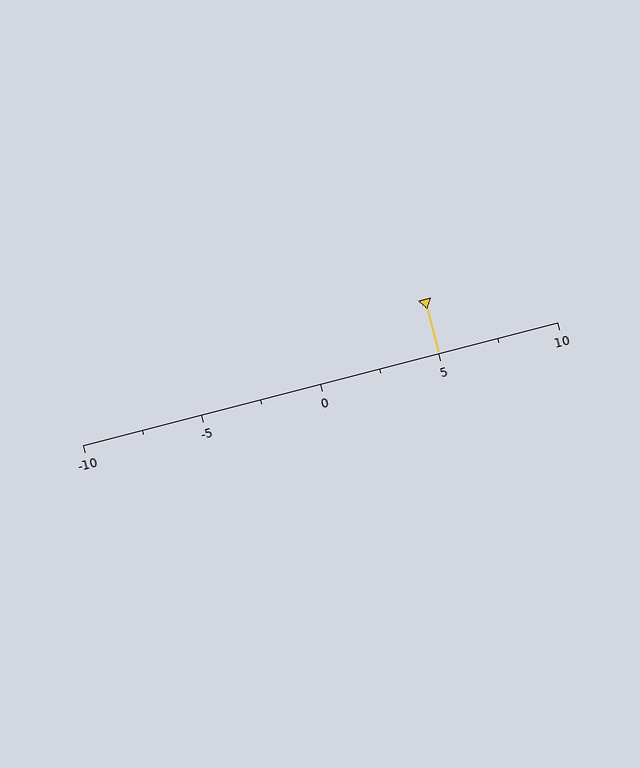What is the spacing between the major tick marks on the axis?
The major ticks are spaced 5 apart.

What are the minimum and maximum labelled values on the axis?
The axis runs from -10 to 10.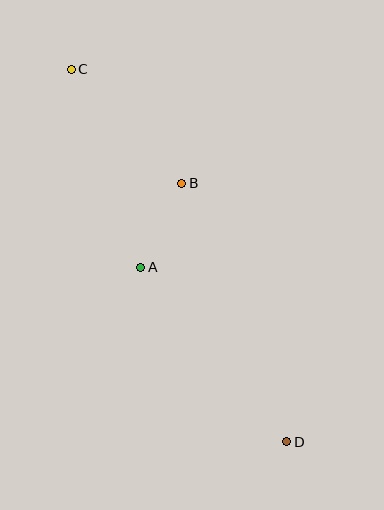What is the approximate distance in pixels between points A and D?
The distance between A and D is approximately 228 pixels.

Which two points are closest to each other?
Points A and B are closest to each other.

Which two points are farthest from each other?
Points C and D are farthest from each other.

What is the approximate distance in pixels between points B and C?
The distance between B and C is approximately 159 pixels.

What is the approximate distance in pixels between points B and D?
The distance between B and D is approximately 279 pixels.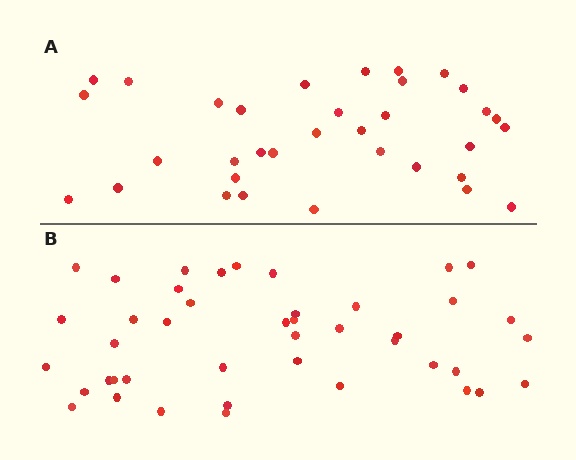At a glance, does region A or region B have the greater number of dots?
Region B (the bottom region) has more dots.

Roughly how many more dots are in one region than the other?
Region B has roughly 8 or so more dots than region A.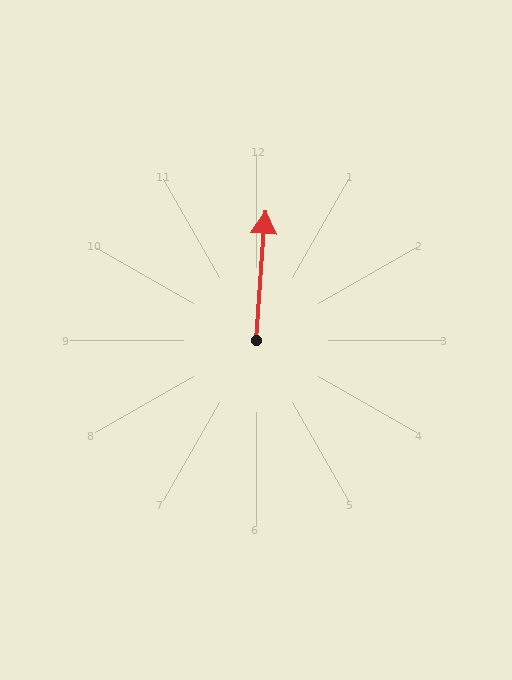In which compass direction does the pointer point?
North.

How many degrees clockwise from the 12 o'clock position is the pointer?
Approximately 4 degrees.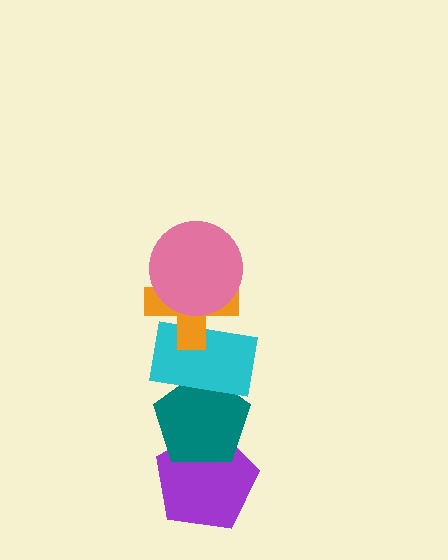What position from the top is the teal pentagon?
The teal pentagon is 4th from the top.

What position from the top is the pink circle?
The pink circle is 1st from the top.